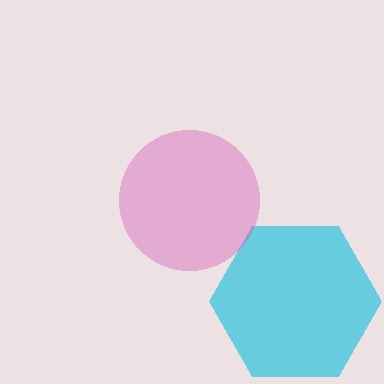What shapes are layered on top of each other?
The layered shapes are: a cyan hexagon, a pink circle.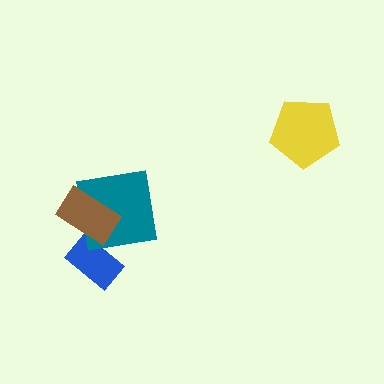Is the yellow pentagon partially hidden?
No, no other shape covers it.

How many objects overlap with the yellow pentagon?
0 objects overlap with the yellow pentagon.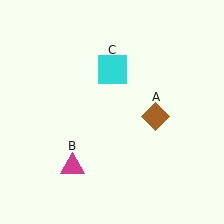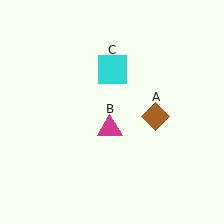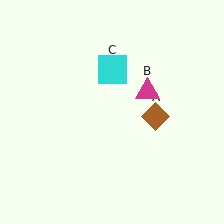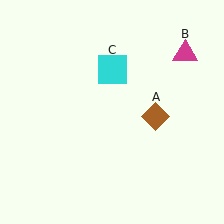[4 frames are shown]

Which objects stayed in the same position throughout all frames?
Brown diamond (object A) and cyan square (object C) remained stationary.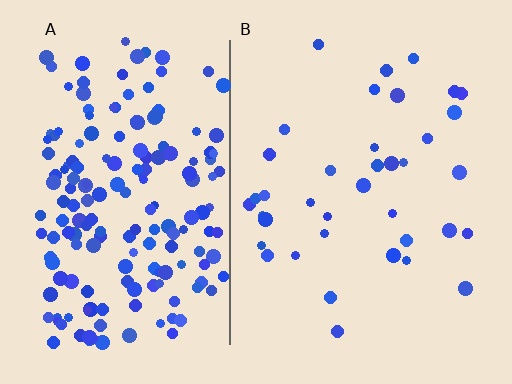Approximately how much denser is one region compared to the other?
Approximately 4.9× — region A over region B.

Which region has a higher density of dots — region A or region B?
A (the left).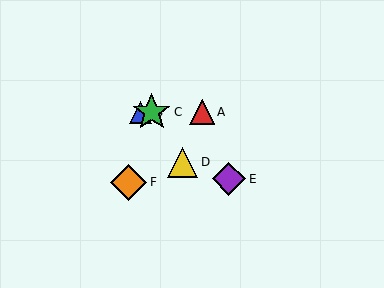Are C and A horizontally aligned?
Yes, both are at y≈112.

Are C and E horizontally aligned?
No, C is at y≈112 and E is at y≈179.